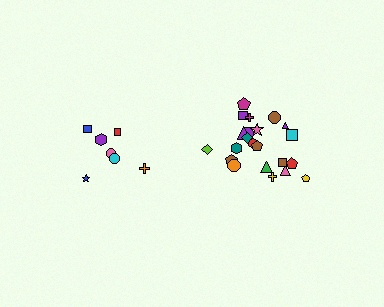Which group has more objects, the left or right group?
The right group.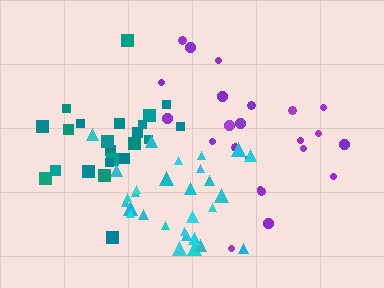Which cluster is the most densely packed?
Cyan.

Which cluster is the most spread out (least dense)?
Purple.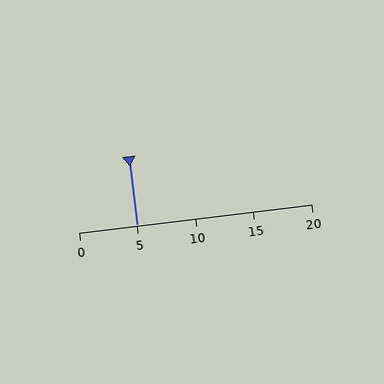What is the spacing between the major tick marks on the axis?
The major ticks are spaced 5 apart.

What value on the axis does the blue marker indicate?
The marker indicates approximately 5.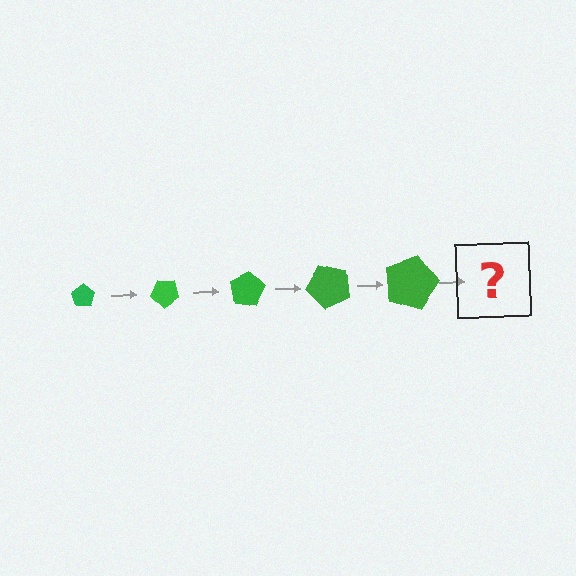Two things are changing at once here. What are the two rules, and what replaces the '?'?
The two rules are that the pentagon grows larger each step and it rotates 40 degrees each step. The '?' should be a pentagon, larger than the previous one and rotated 200 degrees from the start.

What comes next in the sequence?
The next element should be a pentagon, larger than the previous one and rotated 200 degrees from the start.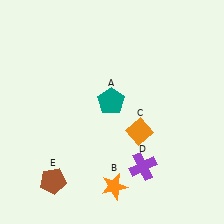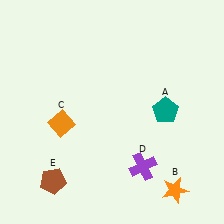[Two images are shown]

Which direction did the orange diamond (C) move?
The orange diamond (C) moved left.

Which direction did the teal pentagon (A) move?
The teal pentagon (A) moved right.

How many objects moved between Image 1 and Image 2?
3 objects moved between the two images.